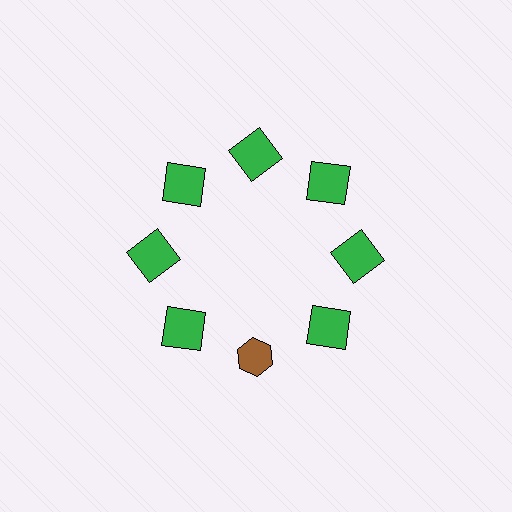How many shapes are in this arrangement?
There are 8 shapes arranged in a ring pattern.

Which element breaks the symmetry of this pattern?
The brown hexagon at roughly the 6 o'clock position breaks the symmetry. All other shapes are green squares.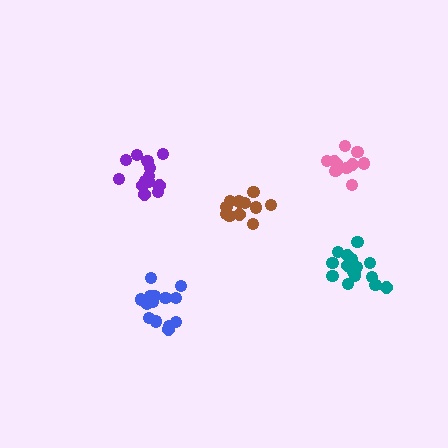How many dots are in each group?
Group 1: 12 dots, Group 2: 15 dots, Group 3: 11 dots, Group 4: 16 dots, Group 5: 13 dots (67 total).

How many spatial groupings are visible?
There are 5 spatial groupings.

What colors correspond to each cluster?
The clusters are colored: pink, blue, brown, teal, purple.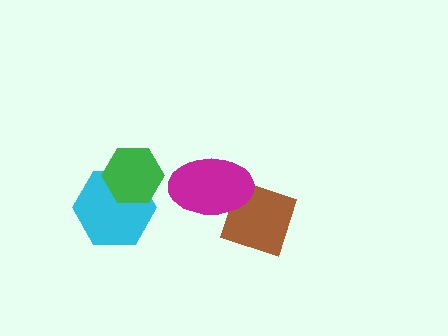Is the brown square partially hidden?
Yes, it is partially covered by another shape.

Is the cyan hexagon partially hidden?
Yes, it is partially covered by another shape.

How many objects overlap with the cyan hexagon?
1 object overlaps with the cyan hexagon.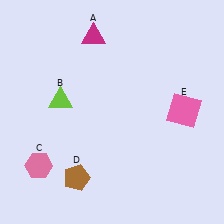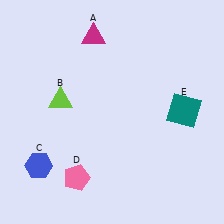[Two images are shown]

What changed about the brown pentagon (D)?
In Image 1, D is brown. In Image 2, it changed to pink.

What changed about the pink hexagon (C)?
In Image 1, C is pink. In Image 2, it changed to blue.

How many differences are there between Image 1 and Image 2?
There are 3 differences between the two images.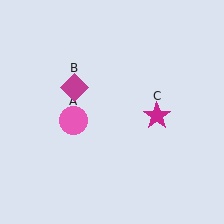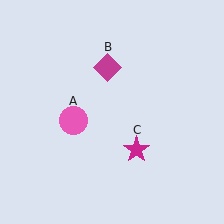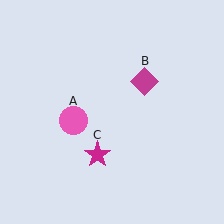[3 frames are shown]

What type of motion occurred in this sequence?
The magenta diamond (object B), magenta star (object C) rotated clockwise around the center of the scene.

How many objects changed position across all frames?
2 objects changed position: magenta diamond (object B), magenta star (object C).